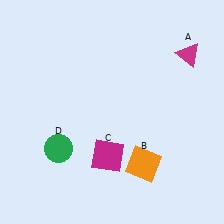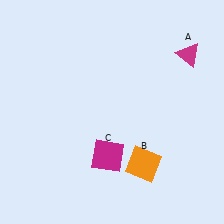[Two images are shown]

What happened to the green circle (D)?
The green circle (D) was removed in Image 2. It was in the bottom-left area of Image 1.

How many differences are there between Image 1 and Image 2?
There is 1 difference between the two images.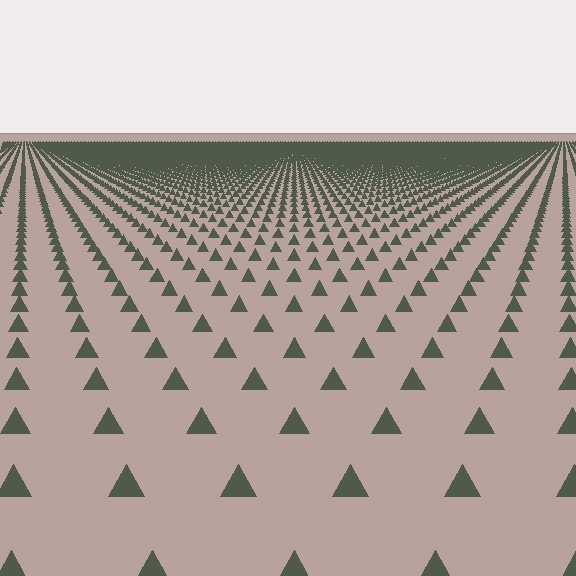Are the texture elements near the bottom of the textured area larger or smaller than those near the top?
Larger. Near the bottom, elements are closer to the viewer and appear at a bigger on-screen size.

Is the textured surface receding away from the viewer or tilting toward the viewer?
The surface is receding away from the viewer. Texture elements get smaller and denser toward the top.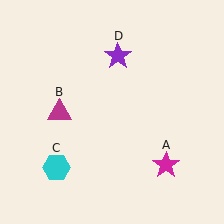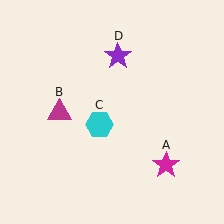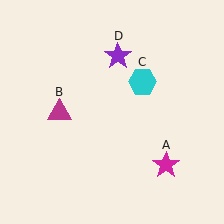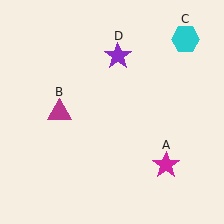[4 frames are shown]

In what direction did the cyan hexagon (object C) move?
The cyan hexagon (object C) moved up and to the right.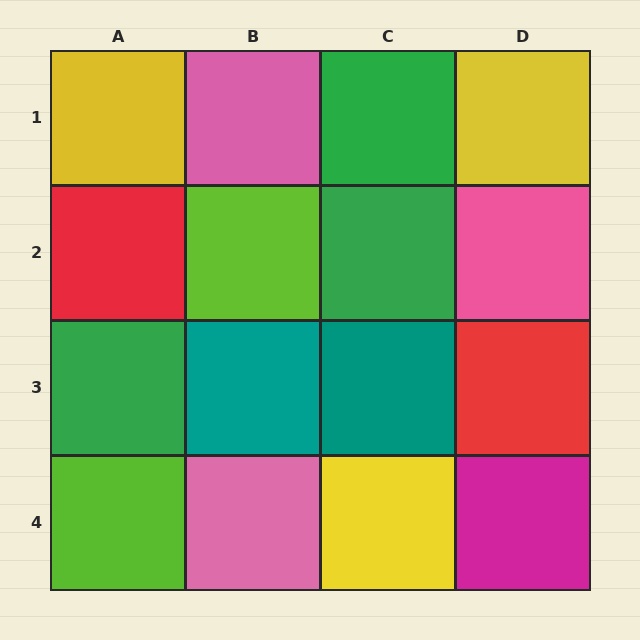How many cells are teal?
2 cells are teal.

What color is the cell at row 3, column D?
Red.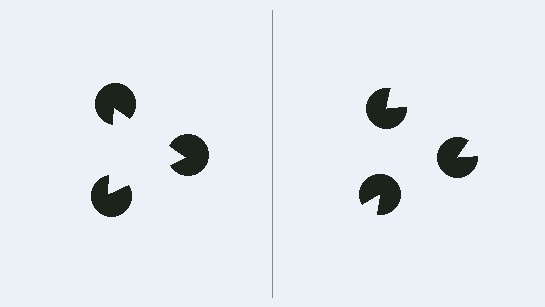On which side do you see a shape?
An illusory triangle appears on the left side. On the right side the wedge cuts are rotated, so no coherent shape forms.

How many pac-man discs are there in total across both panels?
6 — 3 on each side.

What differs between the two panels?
The pac-man discs are positioned identically on both sides; only the wedge orientations differ. On the left they align to a triangle; on the right they are misaligned.